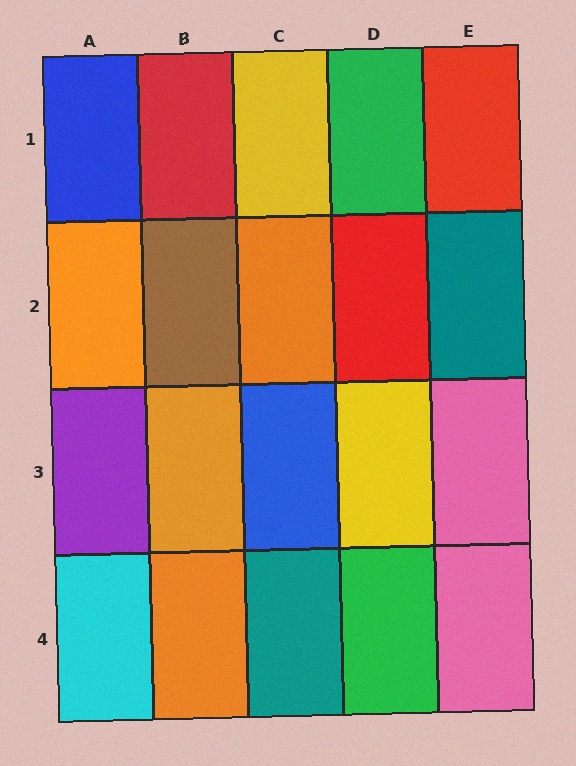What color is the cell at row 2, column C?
Orange.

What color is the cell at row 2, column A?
Orange.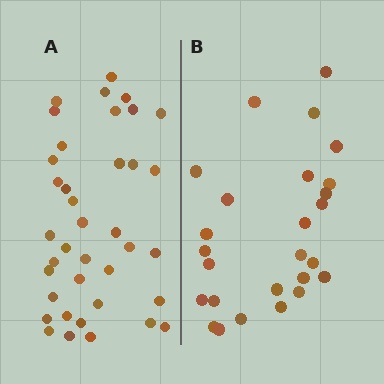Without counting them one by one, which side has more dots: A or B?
Region A (the left region) has more dots.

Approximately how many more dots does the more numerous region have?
Region A has roughly 12 or so more dots than region B.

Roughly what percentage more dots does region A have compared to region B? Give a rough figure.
About 45% more.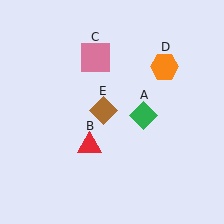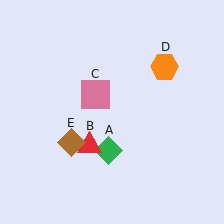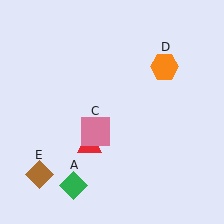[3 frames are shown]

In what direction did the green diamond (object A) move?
The green diamond (object A) moved down and to the left.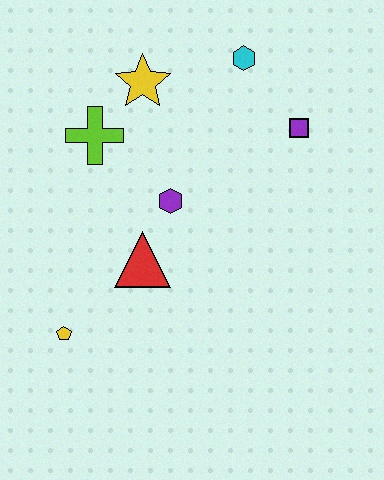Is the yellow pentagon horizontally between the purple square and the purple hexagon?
No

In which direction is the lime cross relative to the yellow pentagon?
The lime cross is above the yellow pentagon.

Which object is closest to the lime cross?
The yellow star is closest to the lime cross.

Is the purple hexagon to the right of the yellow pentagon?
Yes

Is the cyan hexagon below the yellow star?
No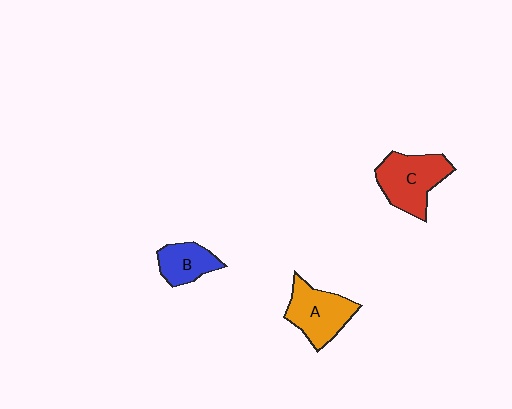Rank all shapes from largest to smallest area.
From largest to smallest: C (red), A (orange), B (blue).